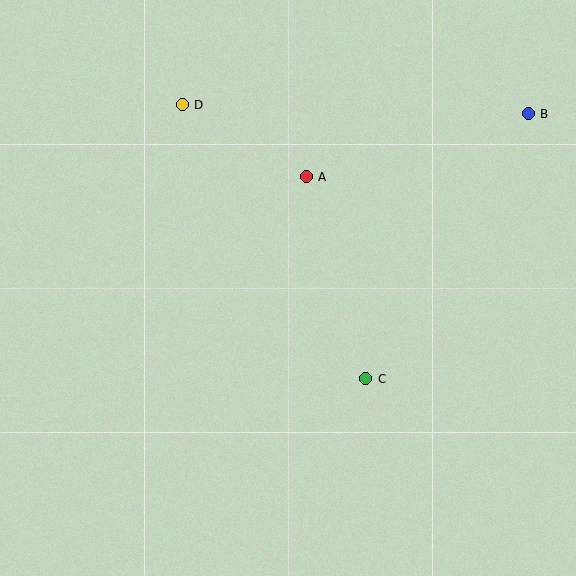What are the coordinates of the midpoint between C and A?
The midpoint between C and A is at (336, 278).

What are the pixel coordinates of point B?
Point B is at (528, 114).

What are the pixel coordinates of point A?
Point A is at (306, 177).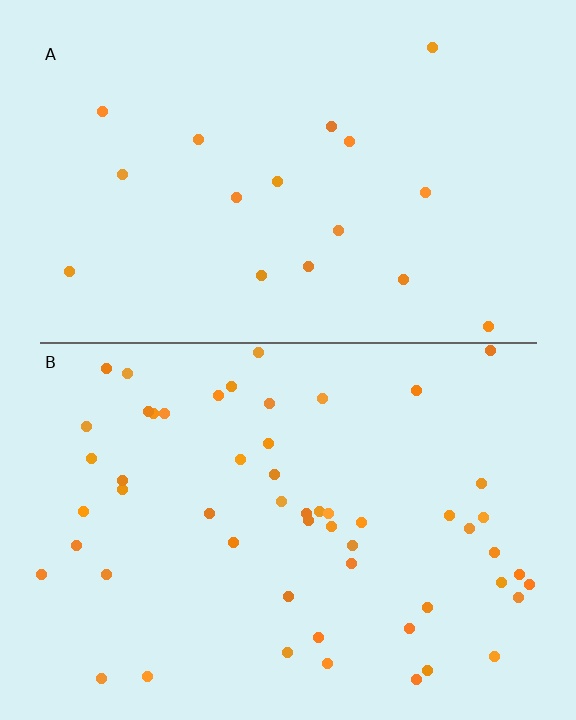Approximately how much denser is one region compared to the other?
Approximately 3.2× — region B over region A.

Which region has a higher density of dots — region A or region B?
B (the bottom).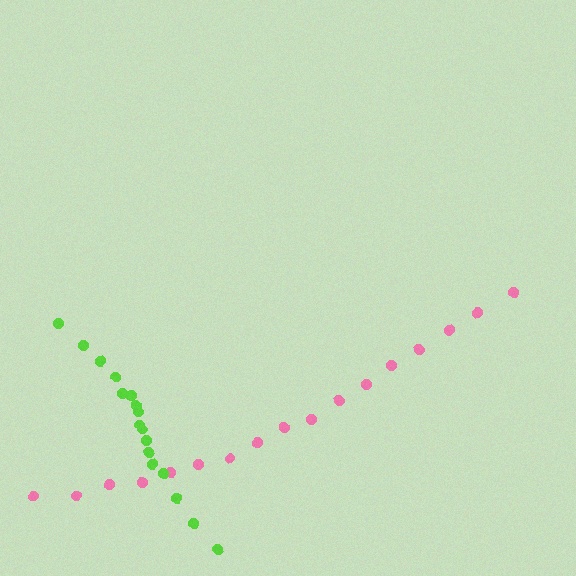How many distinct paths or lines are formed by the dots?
There are 2 distinct paths.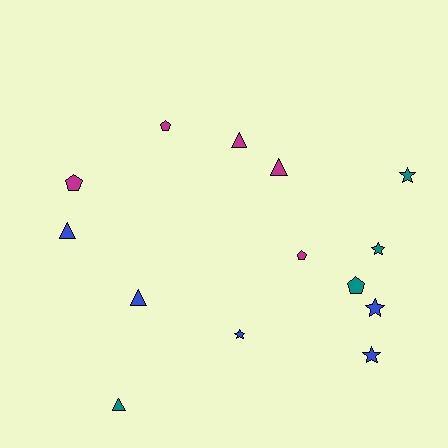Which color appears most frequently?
Magenta, with 5 objects.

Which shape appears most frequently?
Star, with 5 objects.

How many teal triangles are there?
There is 1 teal triangle.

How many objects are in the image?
There are 14 objects.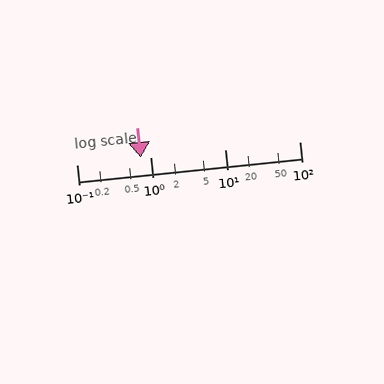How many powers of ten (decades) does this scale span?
The scale spans 3 decades, from 0.1 to 100.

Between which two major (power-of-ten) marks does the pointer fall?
The pointer is between 0.1 and 1.